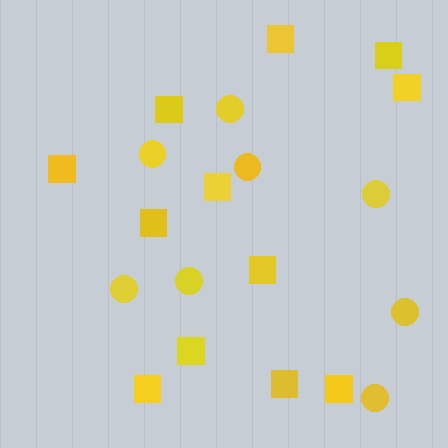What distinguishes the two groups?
There are 2 groups: one group of squares (12) and one group of circles (8).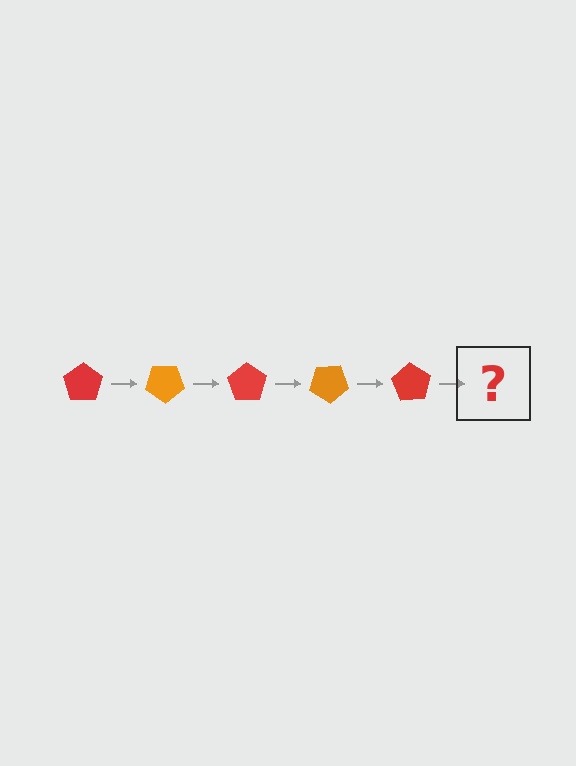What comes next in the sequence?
The next element should be an orange pentagon, rotated 175 degrees from the start.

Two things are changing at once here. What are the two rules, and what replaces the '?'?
The two rules are that it rotates 35 degrees each step and the color cycles through red and orange. The '?' should be an orange pentagon, rotated 175 degrees from the start.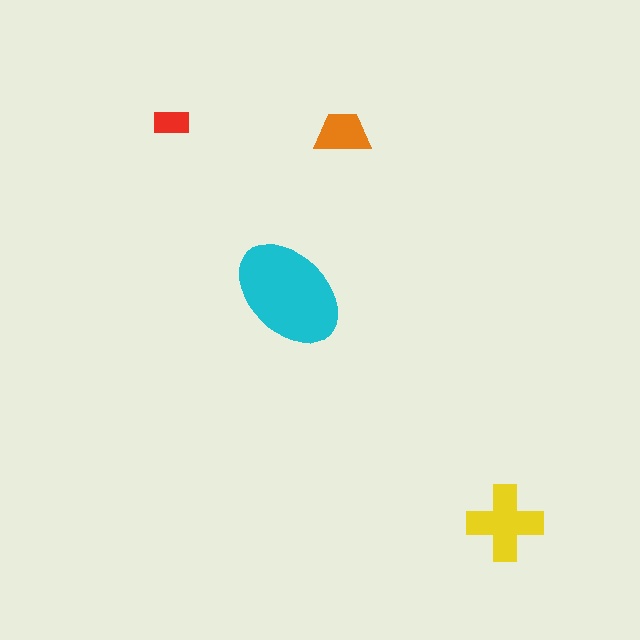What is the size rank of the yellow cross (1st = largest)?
2nd.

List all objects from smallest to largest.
The red rectangle, the orange trapezoid, the yellow cross, the cyan ellipse.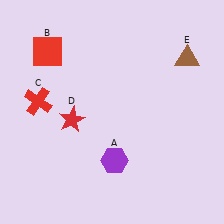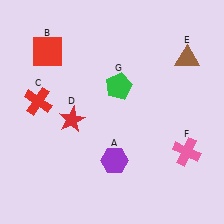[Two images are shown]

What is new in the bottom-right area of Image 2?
A pink cross (F) was added in the bottom-right area of Image 2.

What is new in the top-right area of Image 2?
A green pentagon (G) was added in the top-right area of Image 2.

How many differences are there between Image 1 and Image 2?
There are 2 differences between the two images.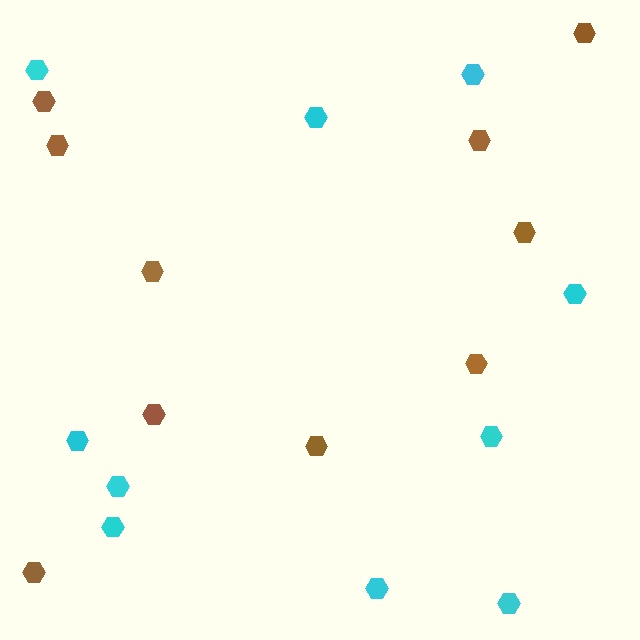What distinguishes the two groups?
There are 2 groups: one group of cyan hexagons (10) and one group of brown hexagons (10).